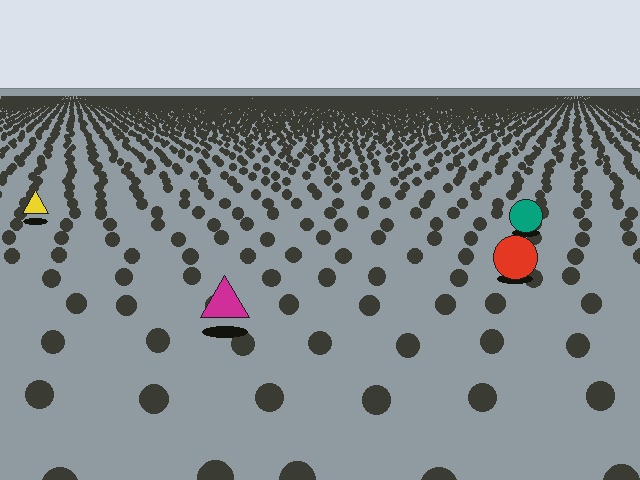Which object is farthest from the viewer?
The yellow triangle is farthest from the viewer. It appears smaller and the ground texture around it is denser.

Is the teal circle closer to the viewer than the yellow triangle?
Yes. The teal circle is closer — you can tell from the texture gradient: the ground texture is coarser near it.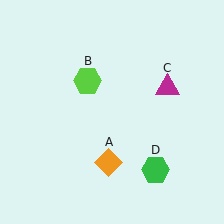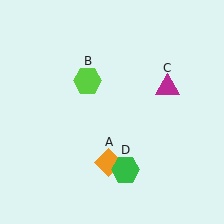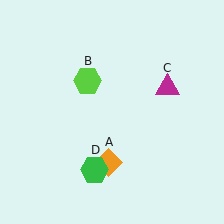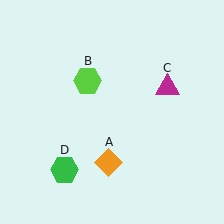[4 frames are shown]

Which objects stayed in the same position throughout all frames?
Orange diamond (object A) and lime hexagon (object B) and magenta triangle (object C) remained stationary.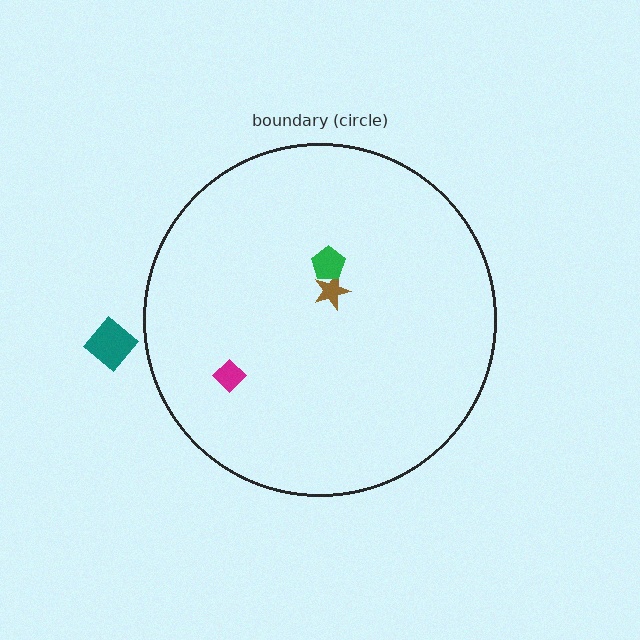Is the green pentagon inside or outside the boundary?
Inside.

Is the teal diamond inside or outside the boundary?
Outside.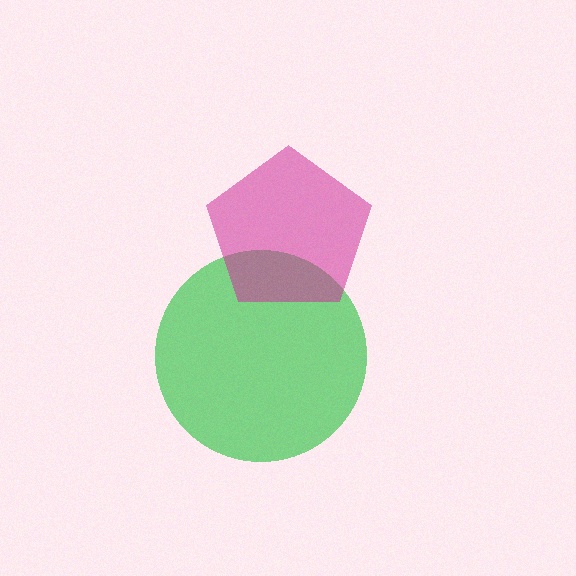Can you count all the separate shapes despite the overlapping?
Yes, there are 2 separate shapes.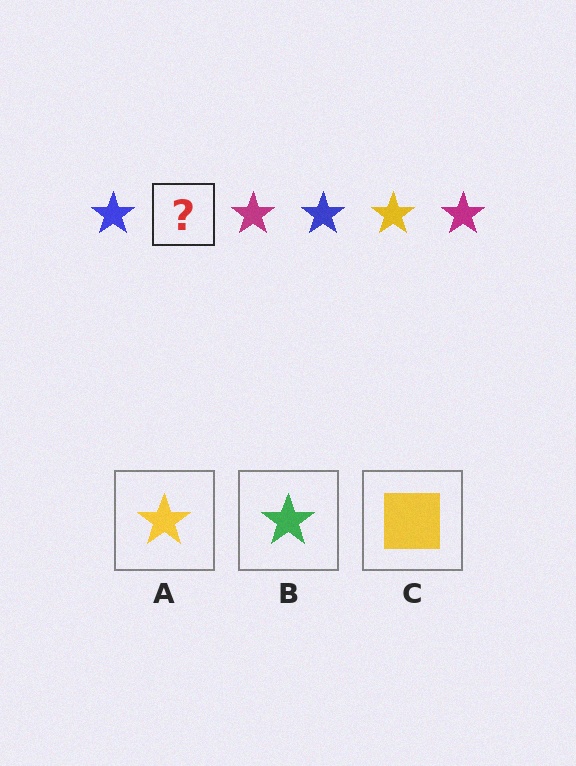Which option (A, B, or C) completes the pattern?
A.